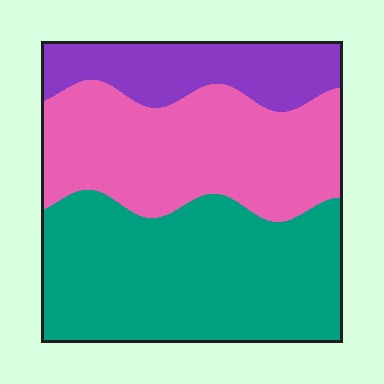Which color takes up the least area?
Purple, at roughly 20%.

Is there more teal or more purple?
Teal.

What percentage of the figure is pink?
Pink takes up about three eighths (3/8) of the figure.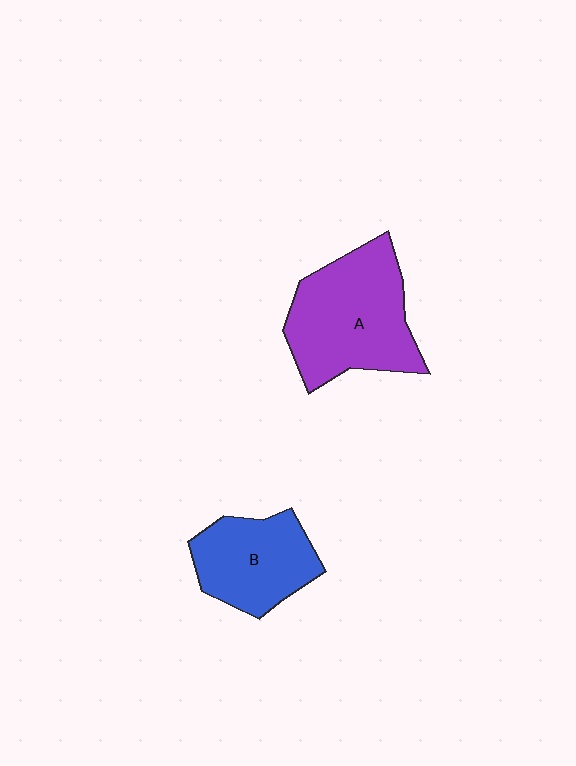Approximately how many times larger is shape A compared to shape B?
Approximately 1.4 times.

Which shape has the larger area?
Shape A (purple).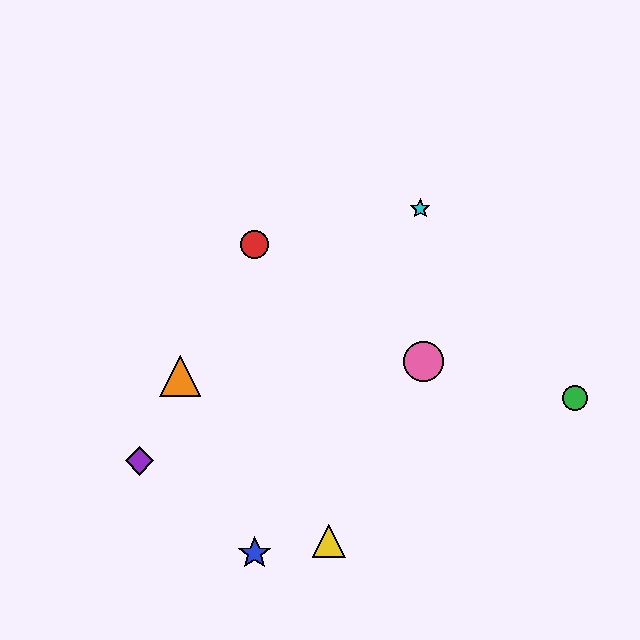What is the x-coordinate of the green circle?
The green circle is at x≈575.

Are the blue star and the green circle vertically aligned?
No, the blue star is at x≈255 and the green circle is at x≈575.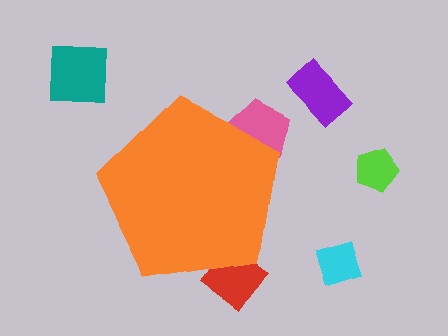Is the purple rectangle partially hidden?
No, the purple rectangle is fully visible.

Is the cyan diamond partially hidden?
No, the cyan diamond is fully visible.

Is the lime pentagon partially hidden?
No, the lime pentagon is fully visible.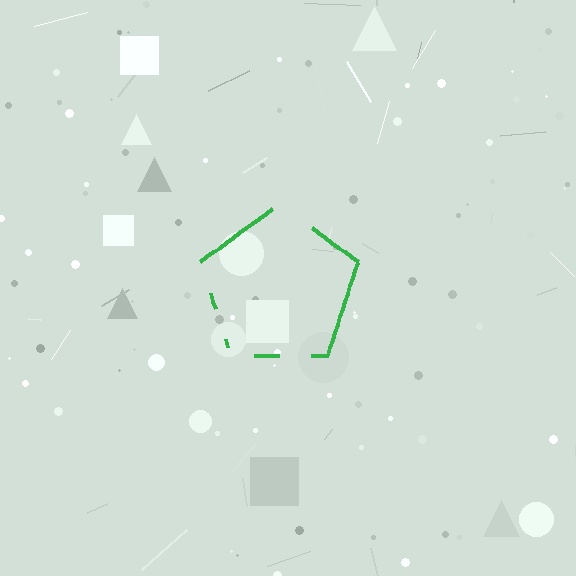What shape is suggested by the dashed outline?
The dashed outline suggests a pentagon.